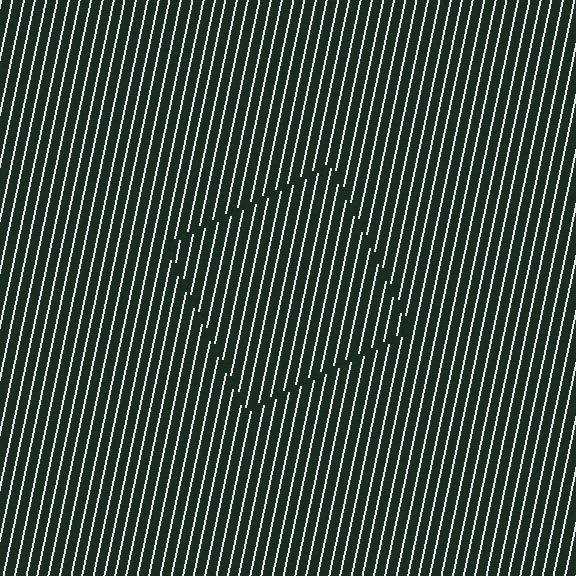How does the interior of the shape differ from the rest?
The interior of the shape contains the same grating, shifted by half a period — the contour is defined by the phase discontinuity where line-ends from the inner and outer gratings abut.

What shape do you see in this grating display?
An illusory square. The interior of the shape contains the same grating, shifted by half a period — the contour is defined by the phase discontinuity where line-ends from the inner and outer gratings abut.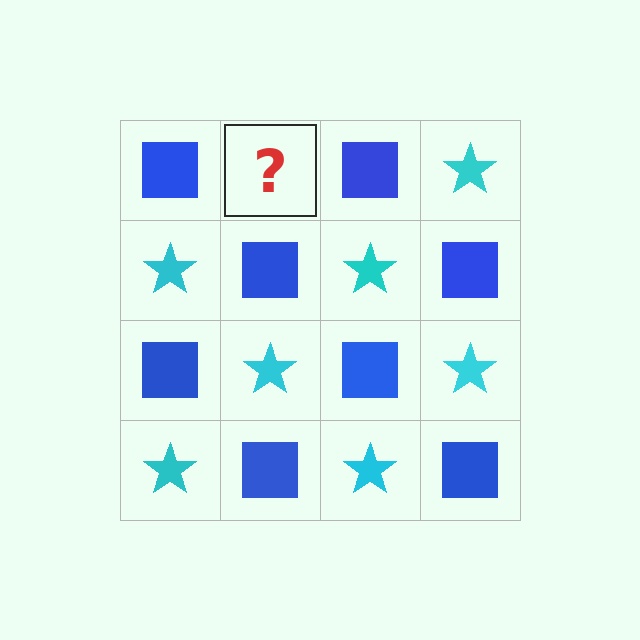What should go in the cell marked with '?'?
The missing cell should contain a cyan star.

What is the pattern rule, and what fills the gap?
The rule is that it alternates blue square and cyan star in a checkerboard pattern. The gap should be filled with a cyan star.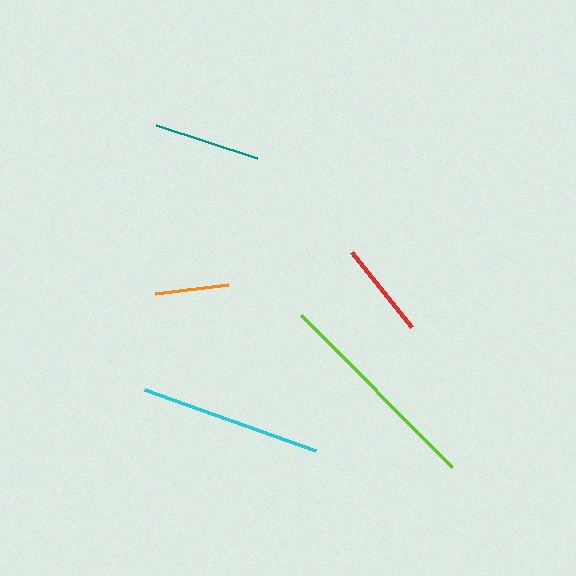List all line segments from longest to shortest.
From longest to shortest: lime, cyan, teal, red, orange.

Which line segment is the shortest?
The orange line is the shortest at approximately 74 pixels.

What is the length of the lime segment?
The lime segment is approximately 215 pixels long.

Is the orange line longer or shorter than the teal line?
The teal line is longer than the orange line.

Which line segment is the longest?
The lime line is the longest at approximately 215 pixels.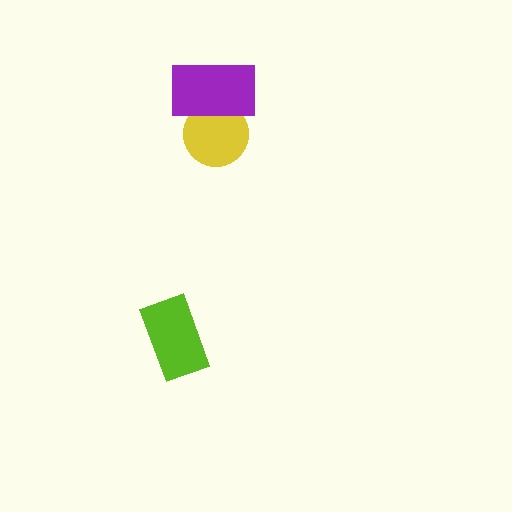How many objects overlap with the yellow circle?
1 object overlaps with the yellow circle.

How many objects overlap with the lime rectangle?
0 objects overlap with the lime rectangle.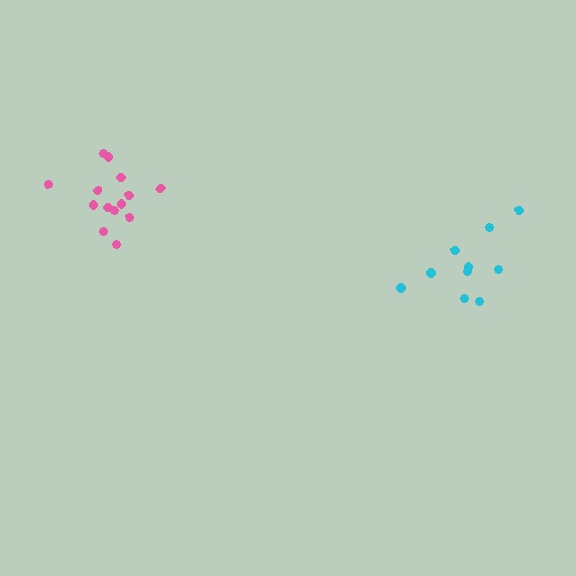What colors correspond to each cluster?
The clusters are colored: pink, cyan.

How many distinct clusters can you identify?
There are 2 distinct clusters.